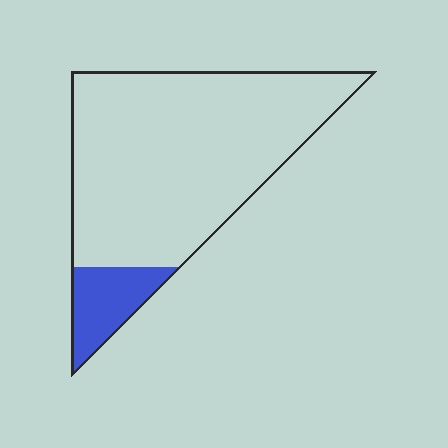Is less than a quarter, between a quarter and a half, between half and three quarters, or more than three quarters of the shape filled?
Less than a quarter.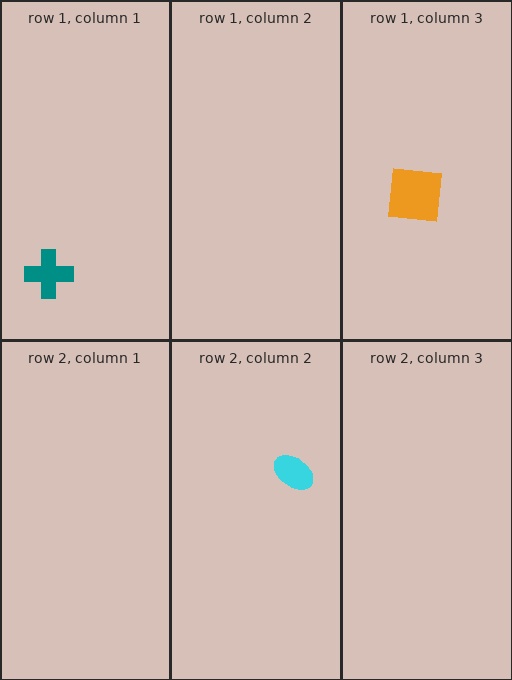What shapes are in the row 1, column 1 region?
The teal cross.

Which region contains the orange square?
The row 1, column 3 region.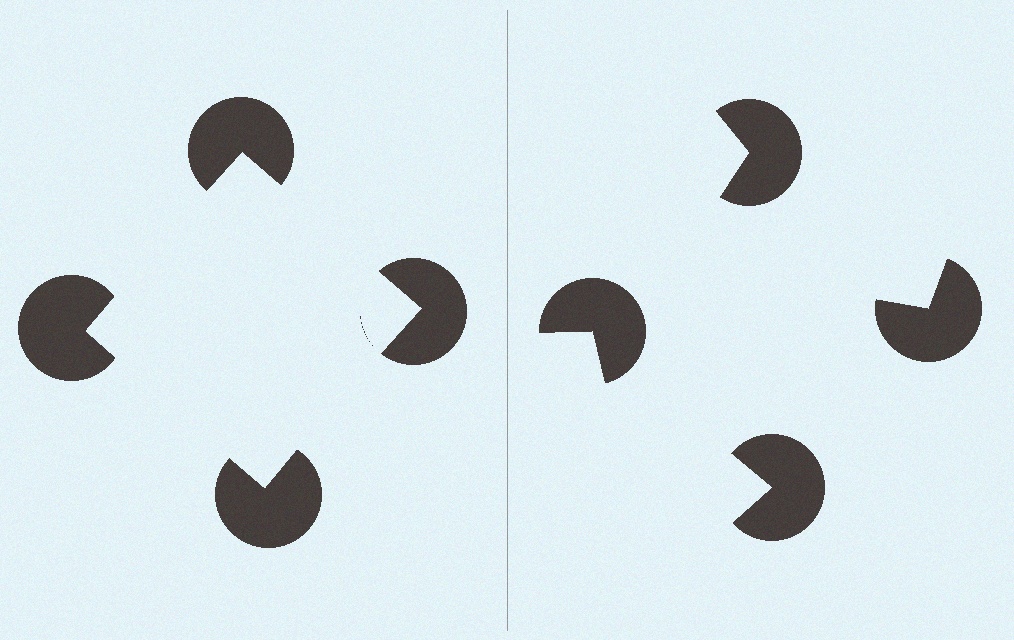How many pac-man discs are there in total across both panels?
8 — 4 on each side.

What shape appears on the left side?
An illusory square.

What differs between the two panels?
The pac-man discs are positioned identically on both sides; only the wedge orientations differ. On the left they align to a square; on the right they are misaligned.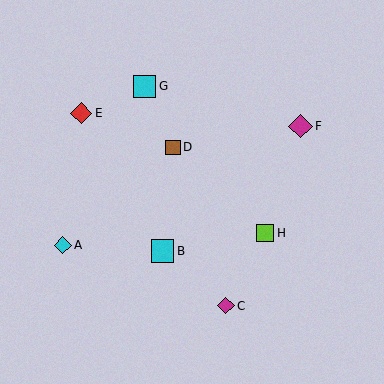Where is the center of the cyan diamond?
The center of the cyan diamond is at (63, 245).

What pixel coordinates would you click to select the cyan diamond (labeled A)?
Click at (63, 245) to select the cyan diamond A.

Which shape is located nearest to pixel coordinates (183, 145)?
The brown square (labeled D) at (173, 147) is nearest to that location.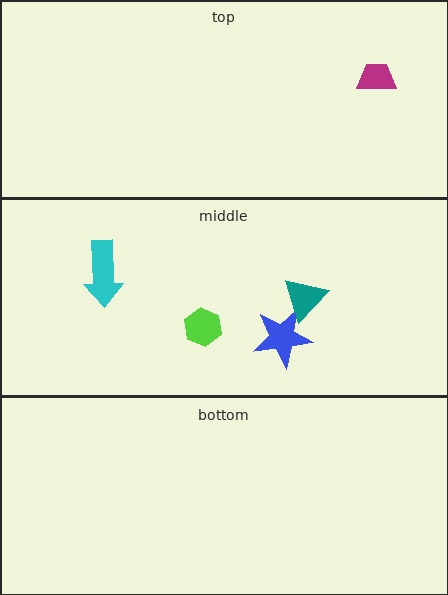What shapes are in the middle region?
The blue star, the lime hexagon, the cyan arrow, the teal triangle.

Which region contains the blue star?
The middle region.